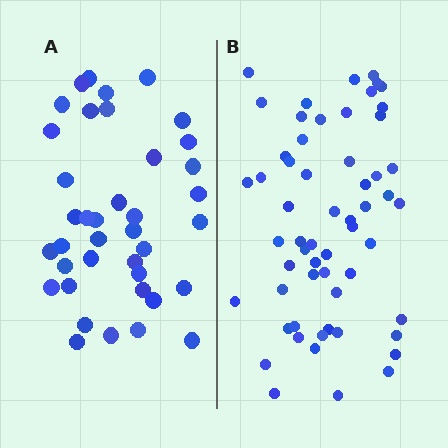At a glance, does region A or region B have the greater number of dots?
Region B (the right region) has more dots.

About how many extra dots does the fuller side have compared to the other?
Region B has approximately 20 more dots than region A.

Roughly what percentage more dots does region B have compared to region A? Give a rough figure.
About 50% more.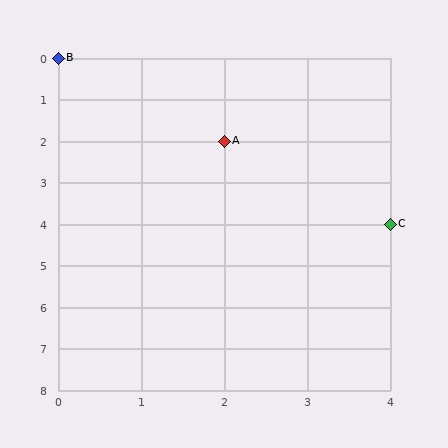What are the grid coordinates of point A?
Point A is at grid coordinates (2, 2).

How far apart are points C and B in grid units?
Points C and B are 4 columns and 4 rows apart (about 5.7 grid units diagonally).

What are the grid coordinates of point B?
Point B is at grid coordinates (0, 0).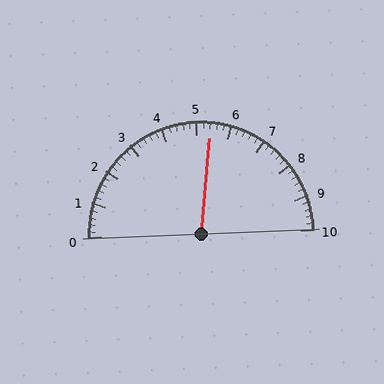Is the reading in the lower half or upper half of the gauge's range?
The reading is in the upper half of the range (0 to 10).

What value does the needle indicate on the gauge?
The needle indicates approximately 5.4.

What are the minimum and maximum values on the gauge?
The gauge ranges from 0 to 10.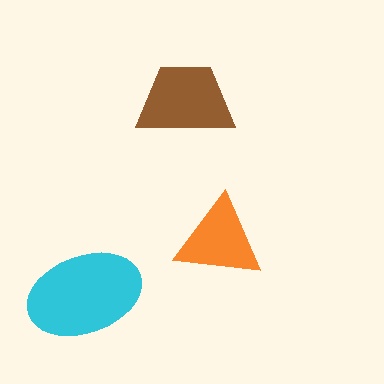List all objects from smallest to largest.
The orange triangle, the brown trapezoid, the cyan ellipse.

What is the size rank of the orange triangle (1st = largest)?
3rd.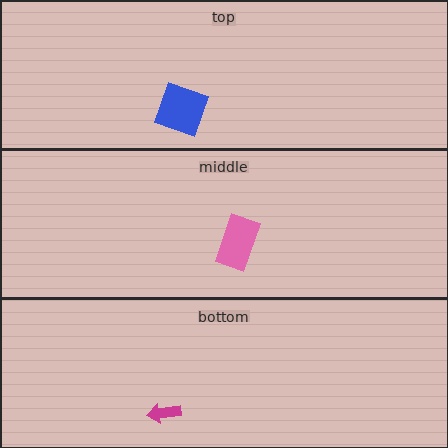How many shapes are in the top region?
1.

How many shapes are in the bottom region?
1.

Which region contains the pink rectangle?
The middle region.